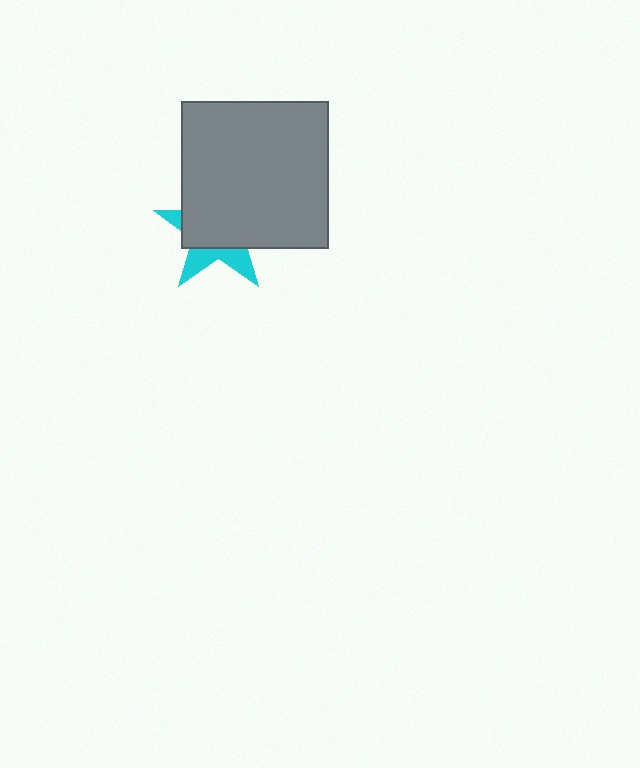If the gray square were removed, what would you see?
You would see the complete cyan star.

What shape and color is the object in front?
The object in front is a gray square.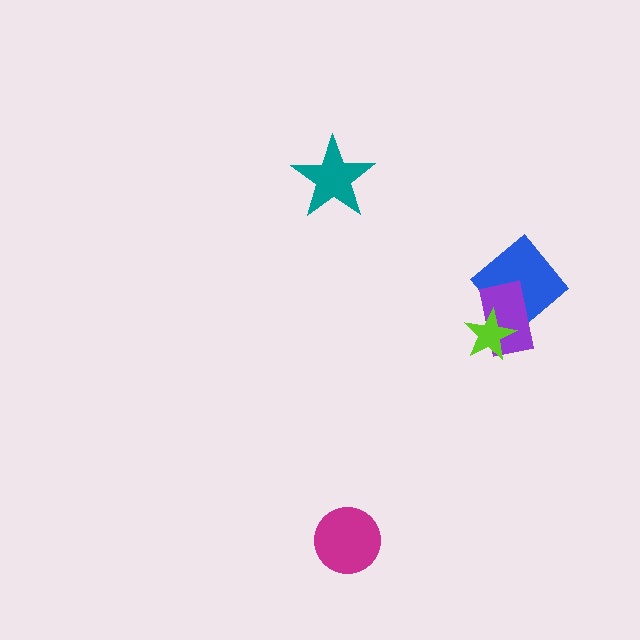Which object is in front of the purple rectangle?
The lime star is in front of the purple rectangle.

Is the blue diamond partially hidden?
Yes, it is partially covered by another shape.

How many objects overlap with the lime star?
2 objects overlap with the lime star.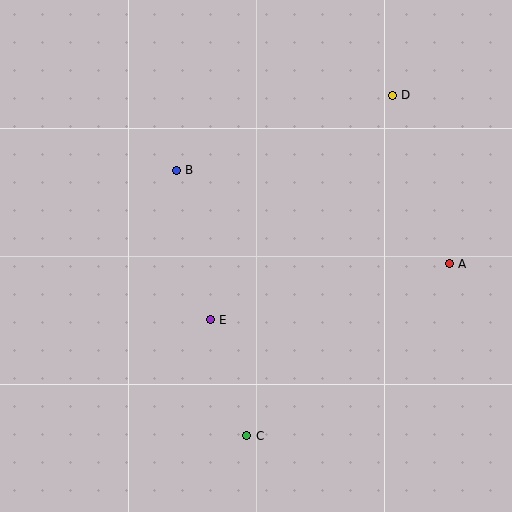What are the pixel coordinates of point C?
Point C is at (247, 436).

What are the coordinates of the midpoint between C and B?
The midpoint between C and B is at (211, 303).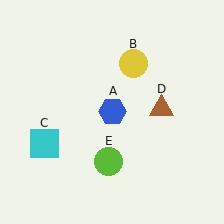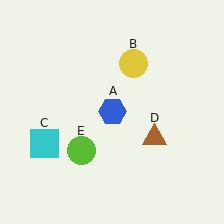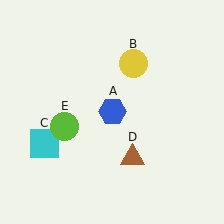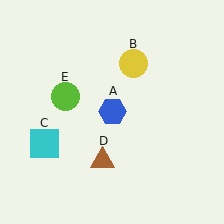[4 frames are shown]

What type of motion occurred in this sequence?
The brown triangle (object D), lime circle (object E) rotated clockwise around the center of the scene.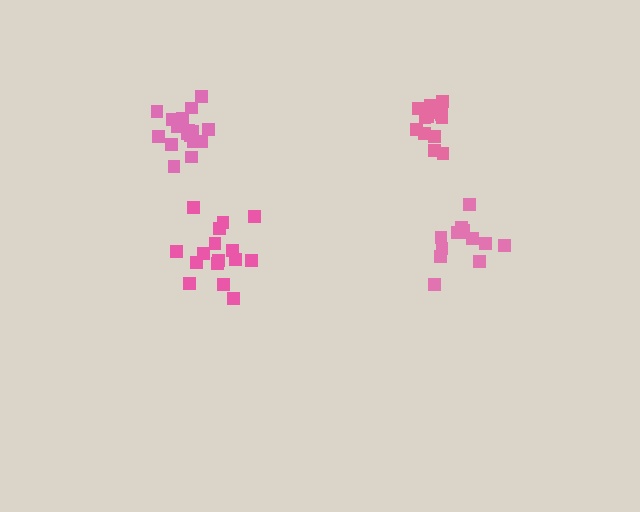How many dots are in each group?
Group 1: 17 dots, Group 2: 14 dots, Group 3: 16 dots, Group 4: 13 dots (60 total).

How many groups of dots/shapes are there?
There are 4 groups.